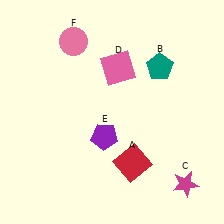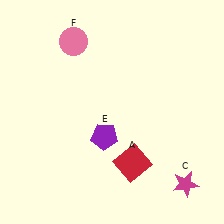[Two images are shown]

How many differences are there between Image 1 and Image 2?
There are 2 differences between the two images.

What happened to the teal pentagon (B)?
The teal pentagon (B) was removed in Image 2. It was in the top-right area of Image 1.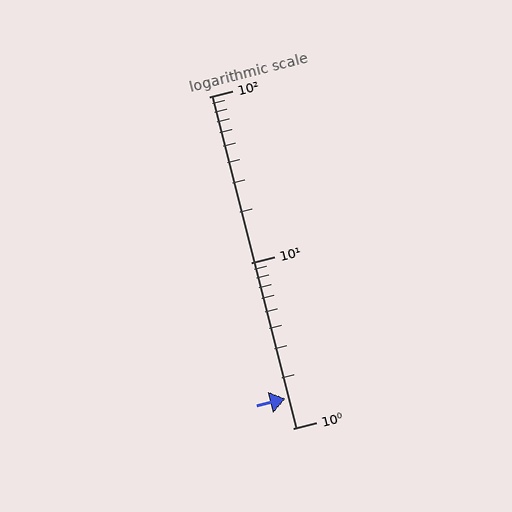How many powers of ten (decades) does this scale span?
The scale spans 2 decades, from 1 to 100.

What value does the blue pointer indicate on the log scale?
The pointer indicates approximately 1.5.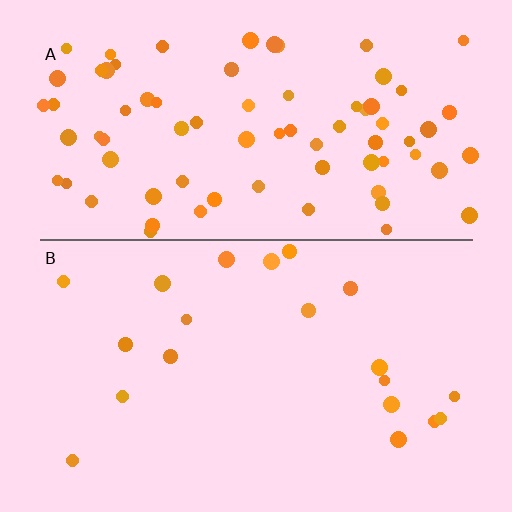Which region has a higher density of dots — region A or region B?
A (the top).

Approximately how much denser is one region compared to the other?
Approximately 3.8× — region A over region B.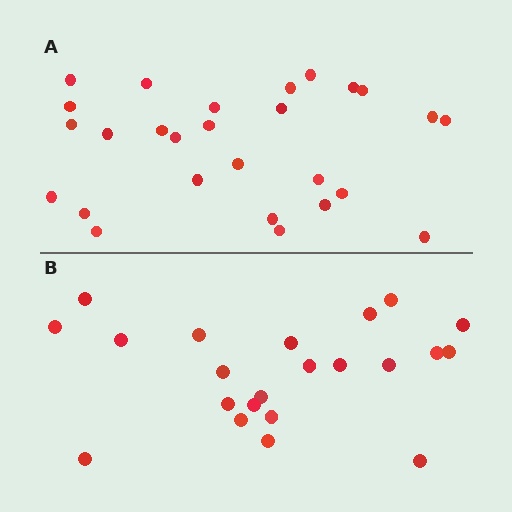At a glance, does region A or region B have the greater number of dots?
Region A (the top region) has more dots.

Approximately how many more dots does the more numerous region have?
Region A has about 5 more dots than region B.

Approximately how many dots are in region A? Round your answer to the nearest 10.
About 30 dots. (The exact count is 27, which rounds to 30.)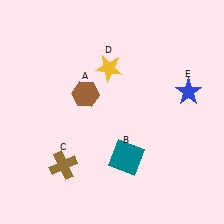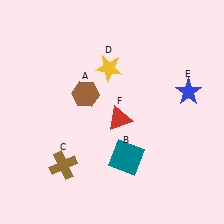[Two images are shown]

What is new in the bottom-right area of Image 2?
A red triangle (F) was added in the bottom-right area of Image 2.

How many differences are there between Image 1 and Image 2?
There is 1 difference between the two images.